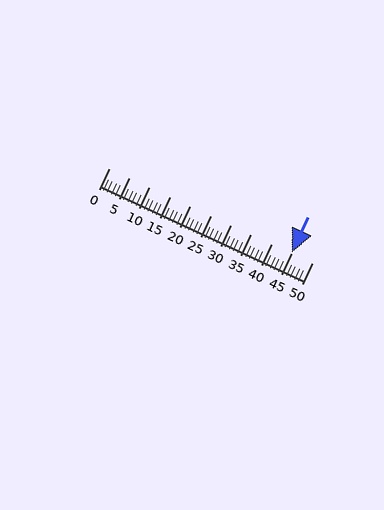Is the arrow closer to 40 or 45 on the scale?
The arrow is closer to 45.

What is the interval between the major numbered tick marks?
The major tick marks are spaced 5 units apart.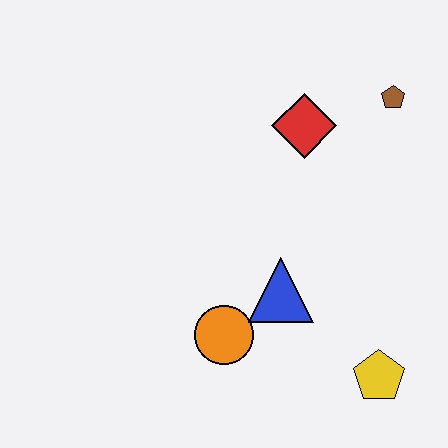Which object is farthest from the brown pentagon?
The orange circle is farthest from the brown pentagon.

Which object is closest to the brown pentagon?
The red diamond is closest to the brown pentagon.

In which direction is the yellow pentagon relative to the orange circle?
The yellow pentagon is to the right of the orange circle.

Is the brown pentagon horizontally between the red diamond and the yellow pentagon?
No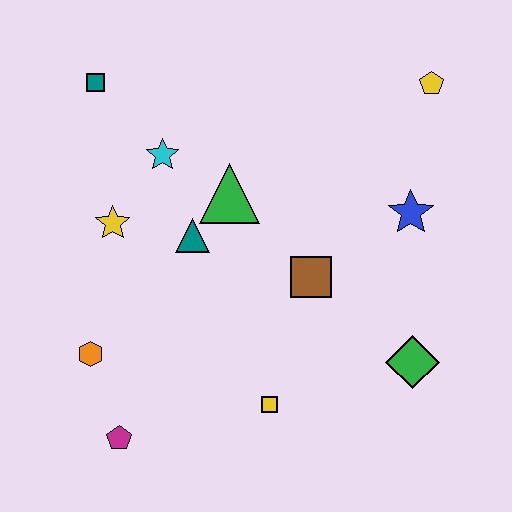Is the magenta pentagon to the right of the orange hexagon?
Yes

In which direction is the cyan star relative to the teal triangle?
The cyan star is above the teal triangle.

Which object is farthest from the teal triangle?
The yellow pentagon is farthest from the teal triangle.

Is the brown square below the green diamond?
No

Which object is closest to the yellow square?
The brown square is closest to the yellow square.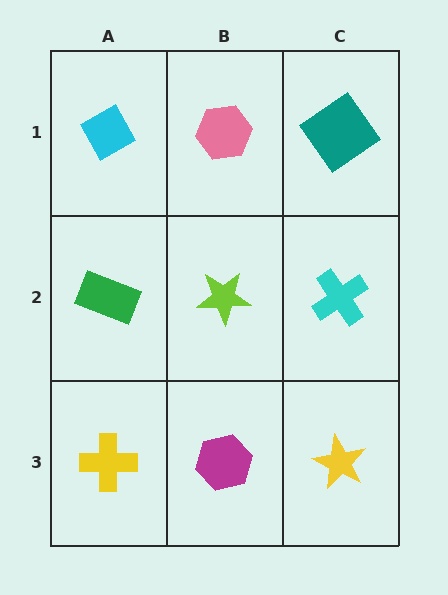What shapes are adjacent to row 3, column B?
A lime star (row 2, column B), a yellow cross (row 3, column A), a yellow star (row 3, column C).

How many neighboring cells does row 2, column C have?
3.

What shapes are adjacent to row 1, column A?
A green rectangle (row 2, column A), a pink hexagon (row 1, column B).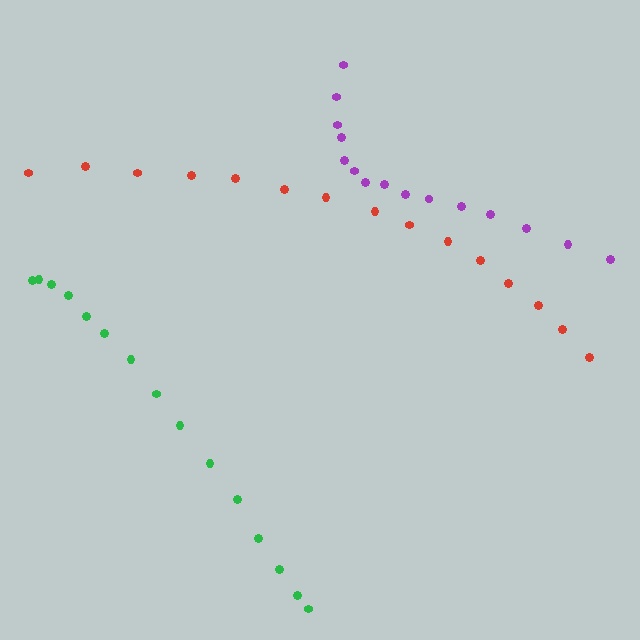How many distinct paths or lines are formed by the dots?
There are 3 distinct paths.